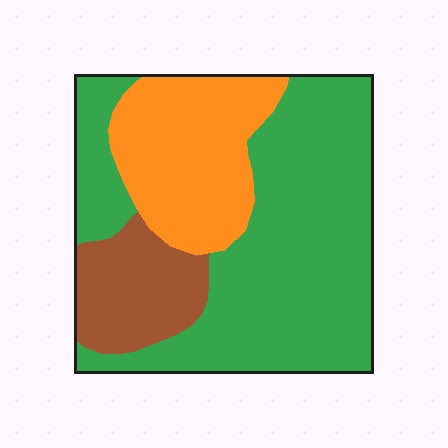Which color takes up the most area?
Green, at roughly 60%.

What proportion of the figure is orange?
Orange covers 26% of the figure.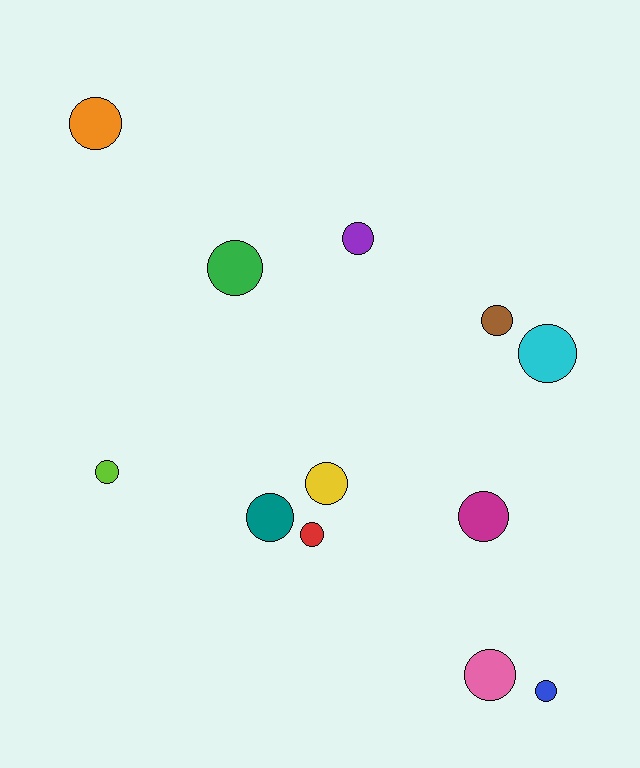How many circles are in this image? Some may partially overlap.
There are 12 circles.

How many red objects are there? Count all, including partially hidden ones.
There is 1 red object.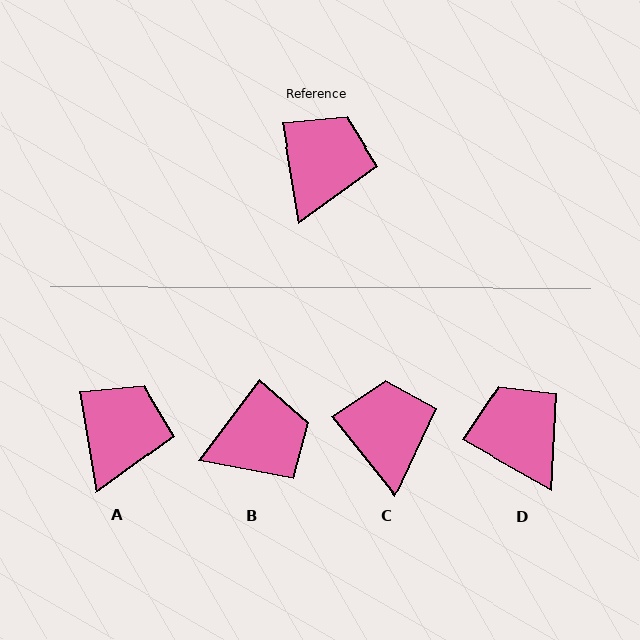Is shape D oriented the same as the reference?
No, it is off by about 51 degrees.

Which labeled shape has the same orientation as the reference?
A.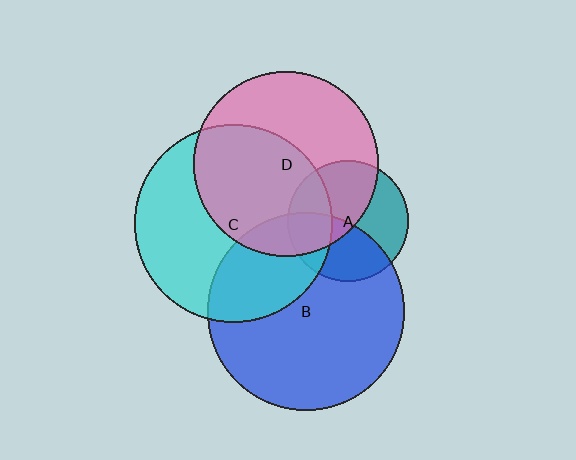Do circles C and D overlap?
Yes.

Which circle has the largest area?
Circle B (blue).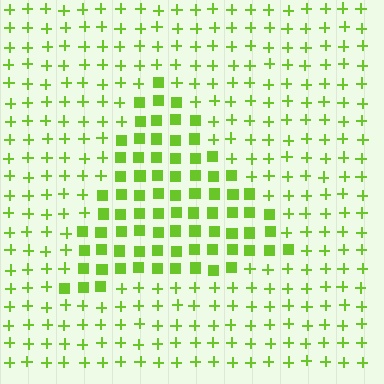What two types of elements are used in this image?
The image uses squares inside the triangle region and plus signs outside it.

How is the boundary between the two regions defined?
The boundary is defined by a change in element shape: squares inside vs. plus signs outside. All elements share the same color and spacing.